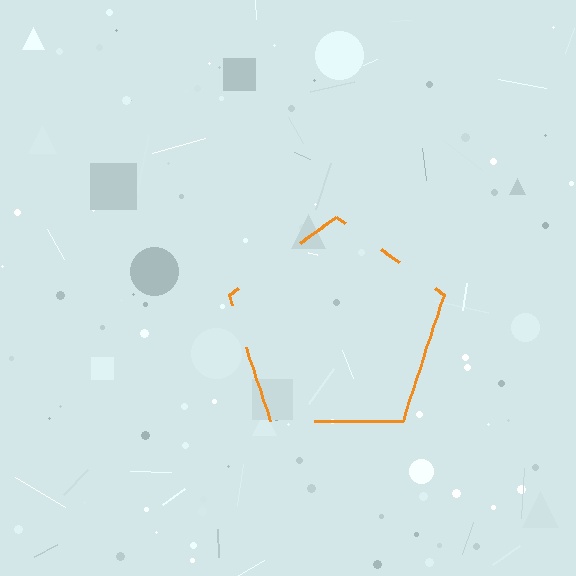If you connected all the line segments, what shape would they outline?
They would outline a pentagon.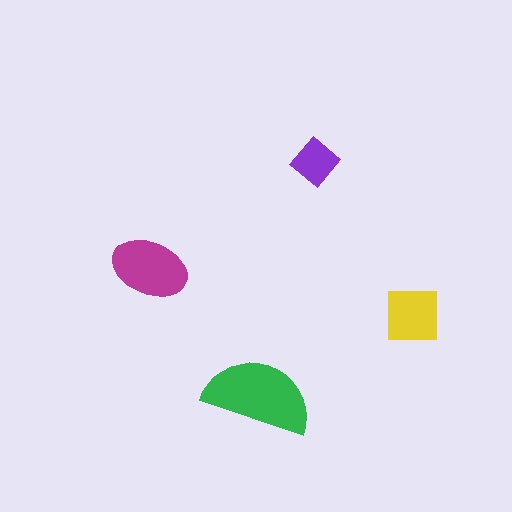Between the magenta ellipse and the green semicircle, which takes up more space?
The green semicircle.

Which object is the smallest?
The purple diamond.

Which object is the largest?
The green semicircle.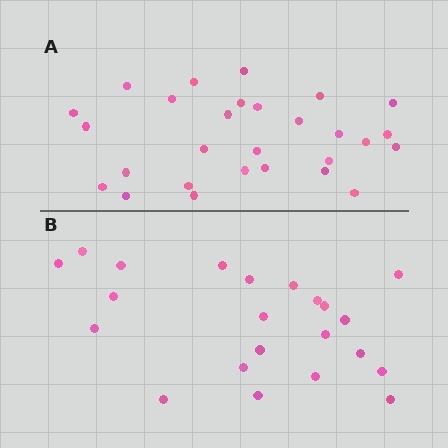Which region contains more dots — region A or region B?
Region A (the top region) has more dots.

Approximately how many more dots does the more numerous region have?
Region A has about 6 more dots than region B.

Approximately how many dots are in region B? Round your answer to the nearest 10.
About 20 dots. (The exact count is 22, which rounds to 20.)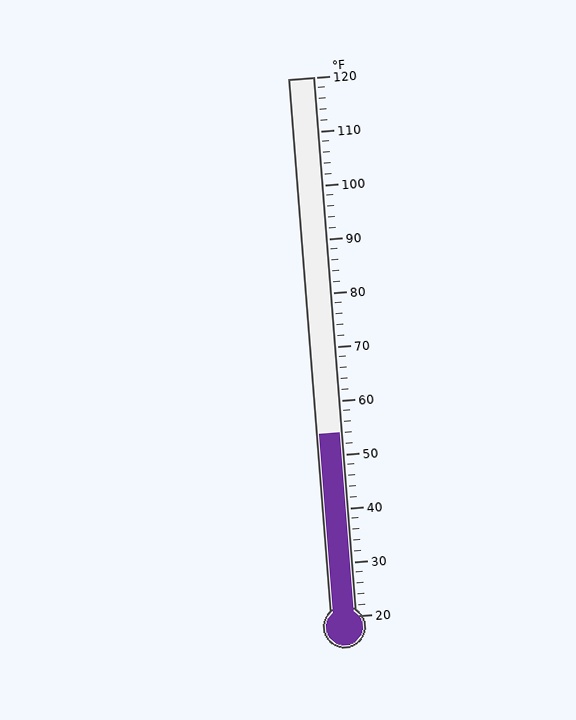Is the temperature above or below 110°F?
The temperature is below 110°F.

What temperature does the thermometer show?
The thermometer shows approximately 54°F.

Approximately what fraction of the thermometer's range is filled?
The thermometer is filled to approximately 35% of its range.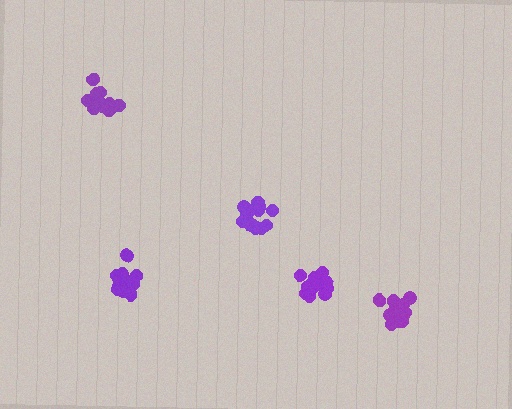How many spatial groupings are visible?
There are 5 spatial groupings.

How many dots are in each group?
Group 1: 16 dots, Group 2: 16 dots, Group 3: 14 dots, Group 4: 13 dots, Group 5: 13 dots (72 total).